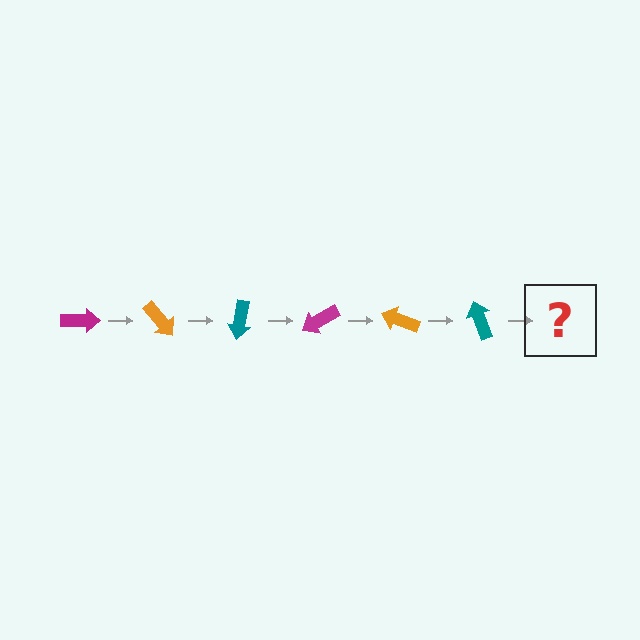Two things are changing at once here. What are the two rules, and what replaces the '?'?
The two rules are that it rotates 50 degrees each step and the color cycles through magenta, orange, and teal. The '?' should be a magenta arrow, rotated 300 degrees from the start.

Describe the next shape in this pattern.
It should be a magenta arrow, rotated 300 degrees from the start.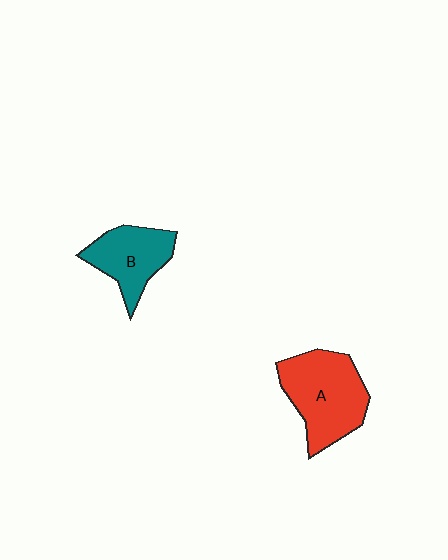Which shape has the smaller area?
Shape B (teal).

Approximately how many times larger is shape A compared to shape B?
Approximately 1.4 times.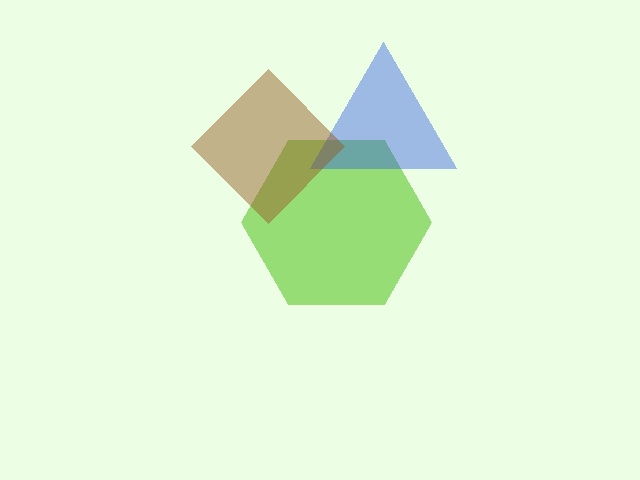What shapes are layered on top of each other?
The layered shapes are: a lime hexagon, a blue triangle, a brown diamond.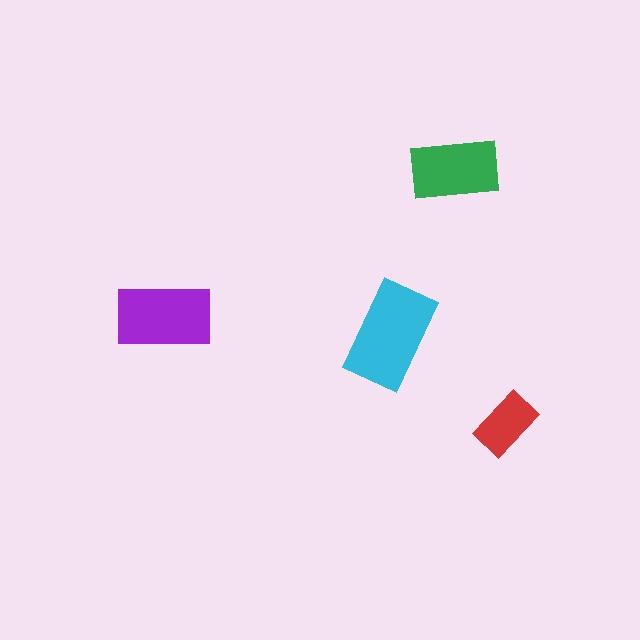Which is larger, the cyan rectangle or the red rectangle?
The cyan one.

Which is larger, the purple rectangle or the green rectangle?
The purple one.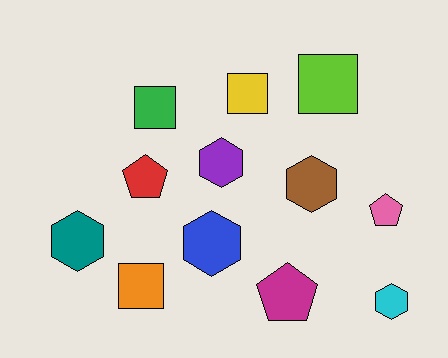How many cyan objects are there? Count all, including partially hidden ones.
There is 1 cyan object.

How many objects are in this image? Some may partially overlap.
There are 12 objects.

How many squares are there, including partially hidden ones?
There are 4 squares.